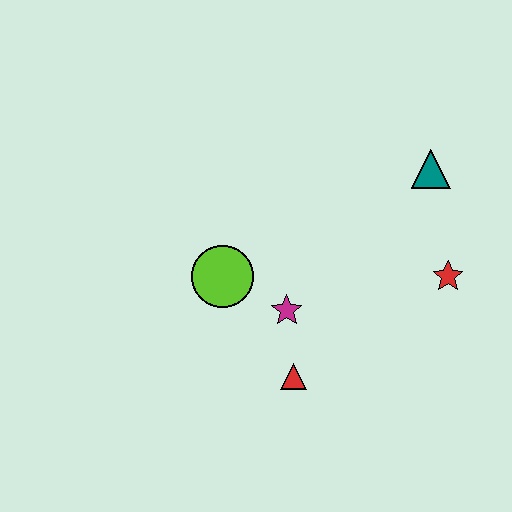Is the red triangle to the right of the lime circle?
Yes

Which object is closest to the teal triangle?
The red star is closest to the teal triangle.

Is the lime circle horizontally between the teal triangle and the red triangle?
No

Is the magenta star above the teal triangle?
No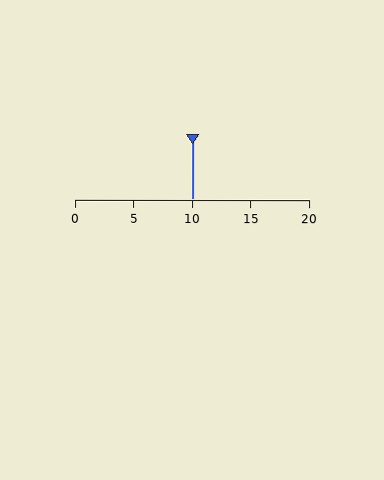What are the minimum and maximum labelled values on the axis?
The axis runs from 0 to 20.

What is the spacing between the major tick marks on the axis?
The major ticks are spaced 5 apart.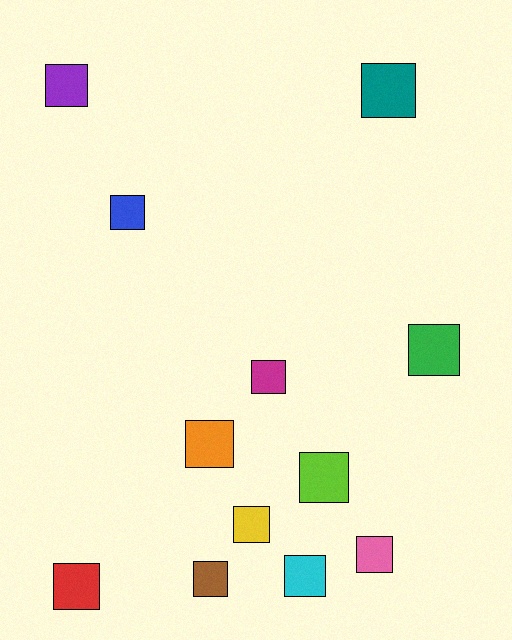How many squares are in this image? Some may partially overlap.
There are 12 squares.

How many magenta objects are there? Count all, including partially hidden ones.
There is 1 magenta object.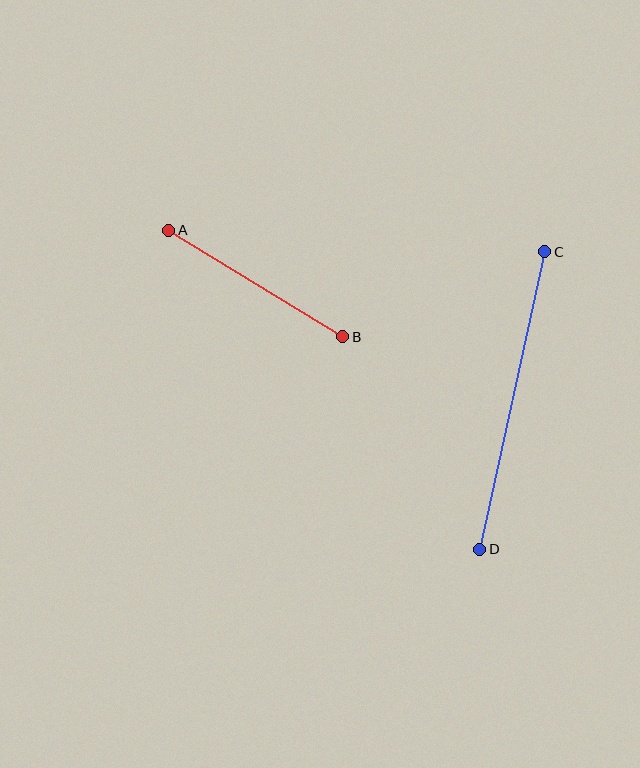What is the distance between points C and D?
The distance is approximately 305 pixels.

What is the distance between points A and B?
The distance is approximately 204 pixels.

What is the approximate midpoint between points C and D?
The midpoint is at approximately (512, 401) pixels.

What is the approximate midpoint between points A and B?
The midpoint is at approximately (256, 284) pixels.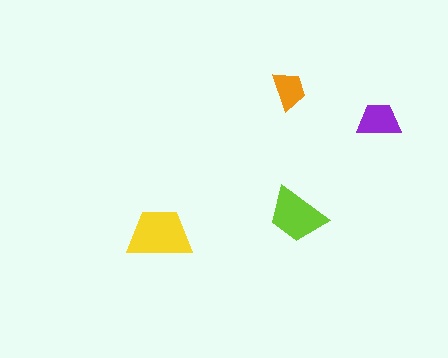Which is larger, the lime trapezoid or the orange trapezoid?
The lime one.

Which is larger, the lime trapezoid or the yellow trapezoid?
The yellow one.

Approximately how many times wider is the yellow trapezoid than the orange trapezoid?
About 1.5 times wider.